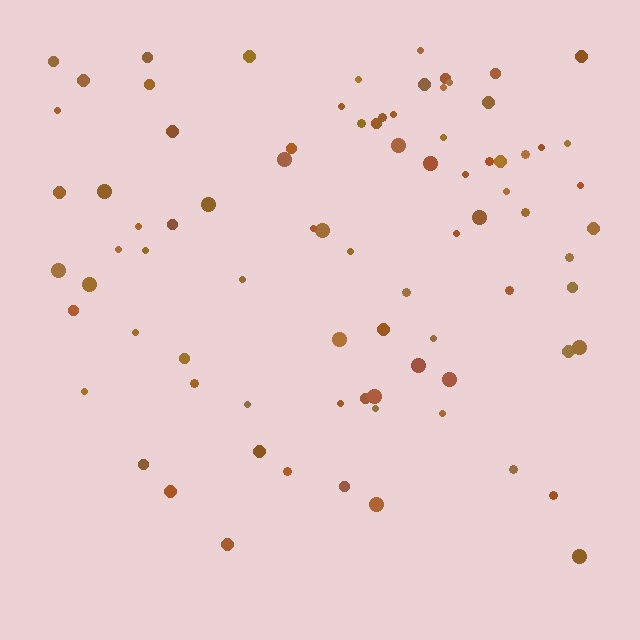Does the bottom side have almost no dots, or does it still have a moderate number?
Still a moderate number, just noticeably fewer than the top.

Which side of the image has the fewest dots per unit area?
The bottom.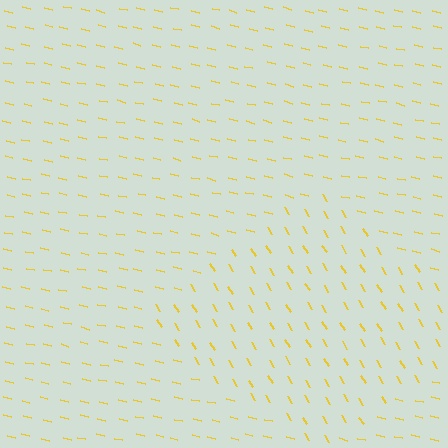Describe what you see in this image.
The image is filled with small yellow line segments. A diamond region in the image has lines oriented differently from the surrounding lines, creating a visible texture boundary.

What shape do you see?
I see a diamond.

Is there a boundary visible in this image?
Yes, there is a texture boundary formed by a change in line orientation.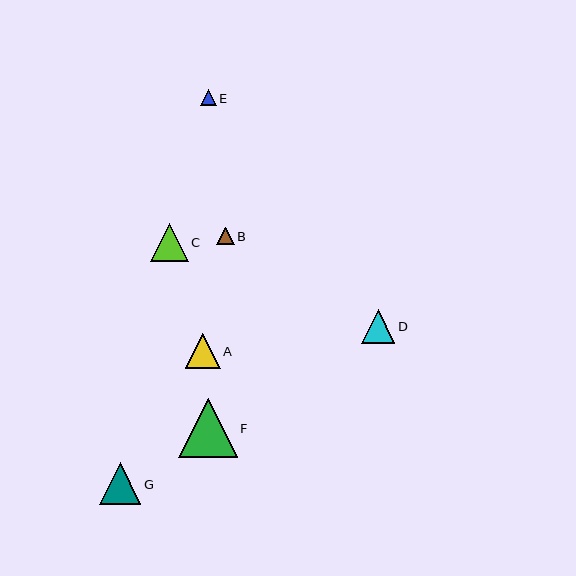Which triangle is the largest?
Triangle F is the largest with a size of approximately 59 pixels.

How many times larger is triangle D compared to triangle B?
Triangle D is approximately 1.9 times the size of triangle B.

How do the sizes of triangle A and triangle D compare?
Triangle A and triangle D are approximately the same size.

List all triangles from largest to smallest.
From largest to smallest: F, G, C, A, D, B, E.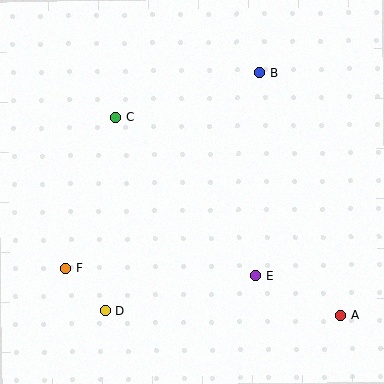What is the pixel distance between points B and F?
The distance between B and F is 275 pixels.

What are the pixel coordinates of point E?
Point E is at (256, 276).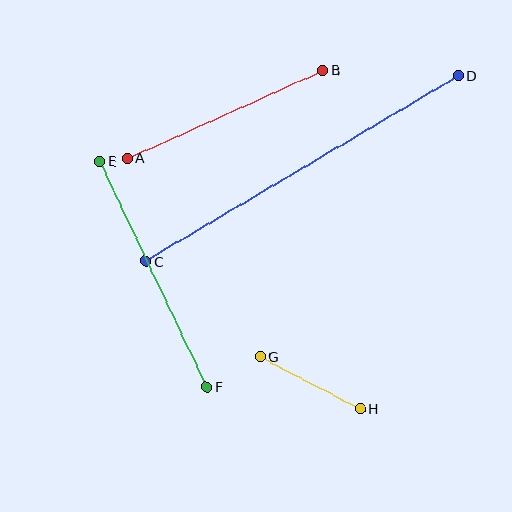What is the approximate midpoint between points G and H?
The midpoint is at approximately (310, 382) pixels.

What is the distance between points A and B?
The distance is approximately 214 pixels.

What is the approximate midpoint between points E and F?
The midpoint is at approximately (153, 274) pixels.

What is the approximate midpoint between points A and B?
The midpoint is at approximately (225, 114) pixels.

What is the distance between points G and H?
The distance is approximately 113 pixels.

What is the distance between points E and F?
The distance is approximately 249 pixels.